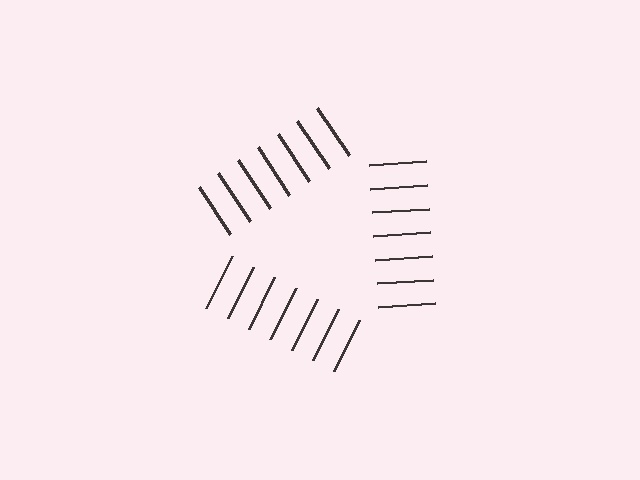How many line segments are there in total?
21 — 7 along each of the 3 edges.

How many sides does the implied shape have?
3 sides — the line-ends trace a triangle.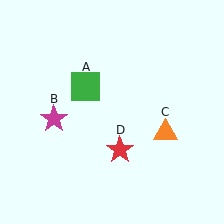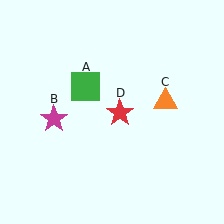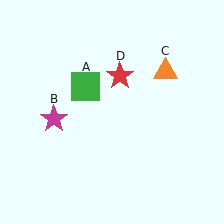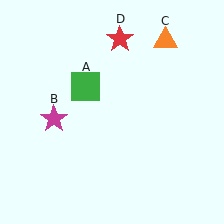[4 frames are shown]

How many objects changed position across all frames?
2 objects changed position: orange triangle (object C), red star (object D).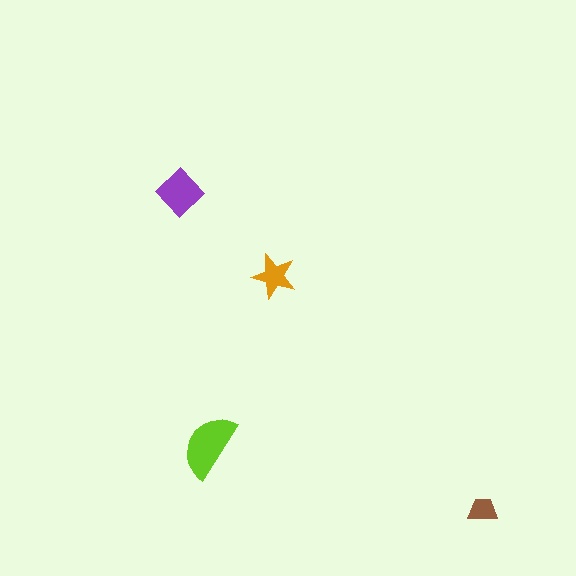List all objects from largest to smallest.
The lime semicircle, the purple diamond, the orange star, the brown trapezoid.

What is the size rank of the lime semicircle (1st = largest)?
1st.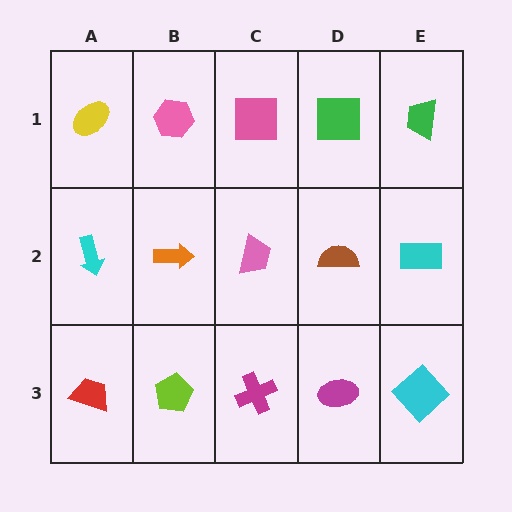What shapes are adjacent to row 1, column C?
A pink trapezoid (row 2, column C), a pink hexagon (row 1, column B), a green square (row 1, column D).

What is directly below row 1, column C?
A pink trapezoid.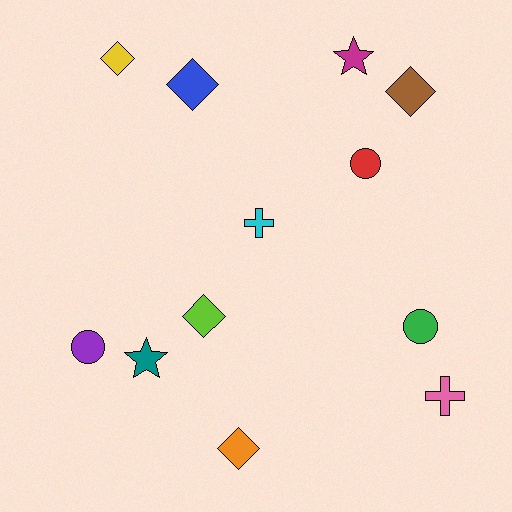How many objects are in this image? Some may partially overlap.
There are 12 objects.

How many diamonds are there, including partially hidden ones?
There are 5 diamonds.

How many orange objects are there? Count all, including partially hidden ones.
There is 1 orange object.